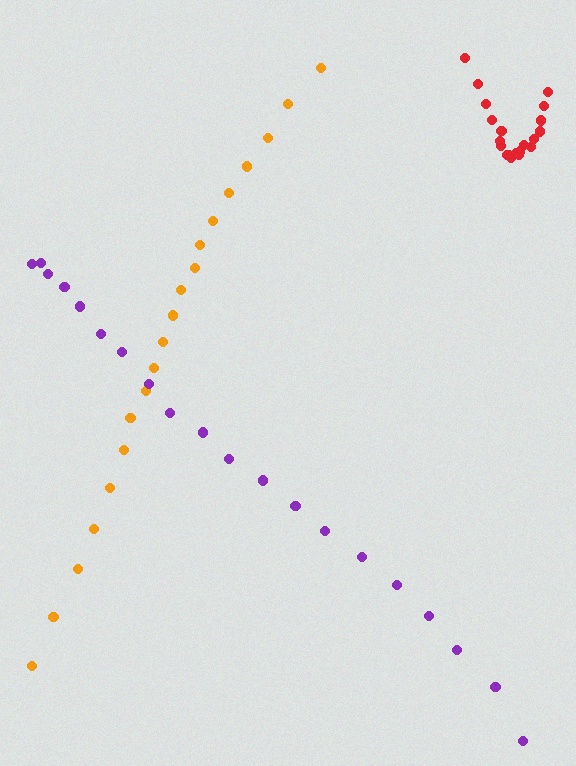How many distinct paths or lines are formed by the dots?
There are 3 distinct paths.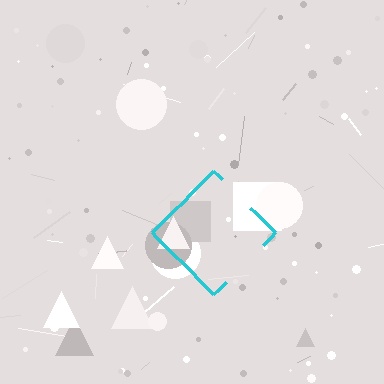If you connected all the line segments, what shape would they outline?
They would outline a diamond.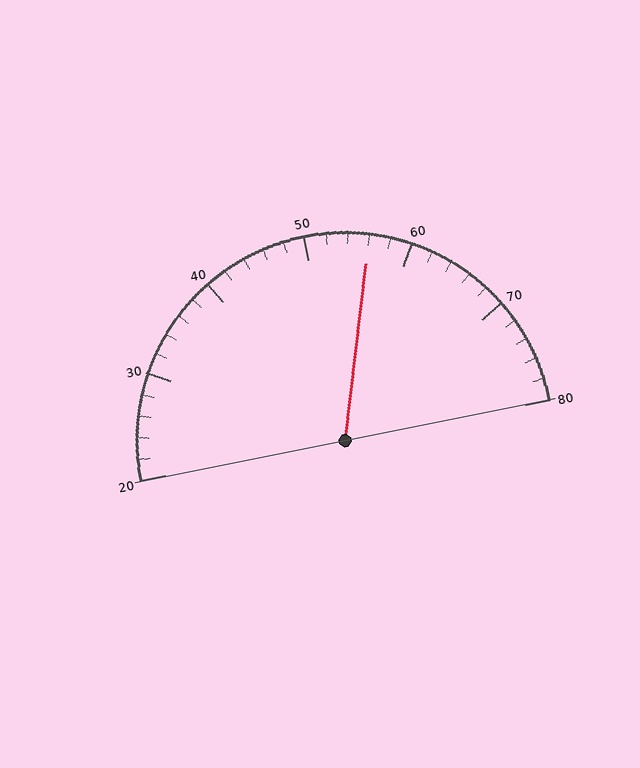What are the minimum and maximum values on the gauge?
The gauge ranges from 20 to 80.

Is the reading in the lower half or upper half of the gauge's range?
The reading is in the upper half of the range (20 to 80).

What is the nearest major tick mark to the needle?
The nearest major tick mark is 60.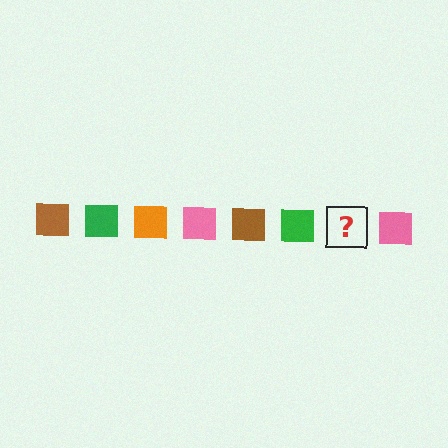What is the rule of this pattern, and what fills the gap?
The rule is that the pattern cycles through brown, green, orange, pink squares. The gap should be filled with an orange square.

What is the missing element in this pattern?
The missing element is an orange square.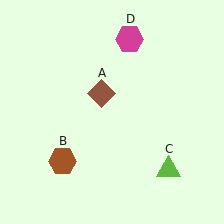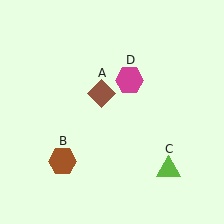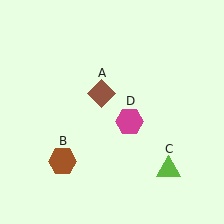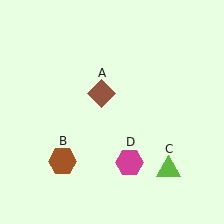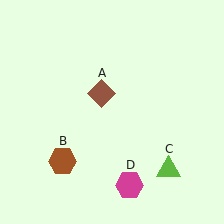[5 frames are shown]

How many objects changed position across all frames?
1 object changed position: magenta hexagon (object D).